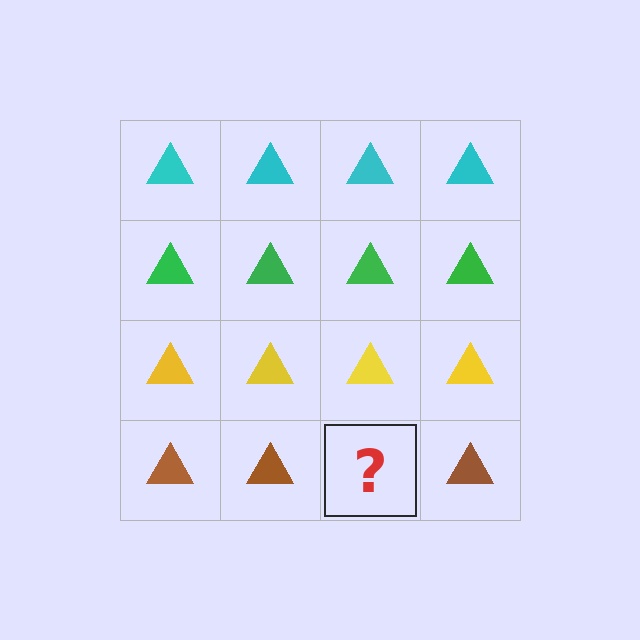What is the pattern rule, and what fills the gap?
The rule is that each row has a consistent color. The gap should be filled with a brown triangle.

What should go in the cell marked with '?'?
The missing cell should contain a brown triangle.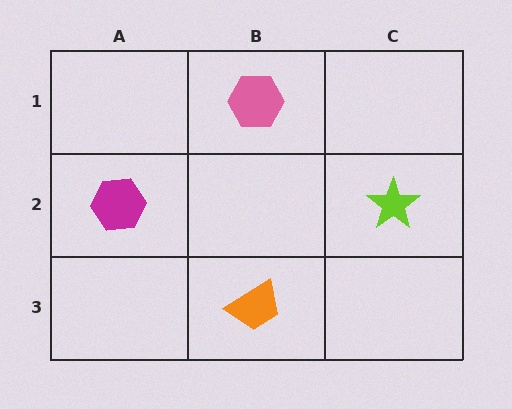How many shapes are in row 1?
1 shape.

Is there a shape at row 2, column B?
No, that cell is empty.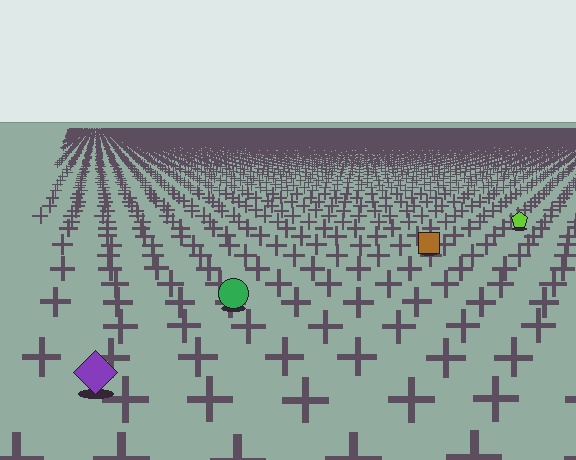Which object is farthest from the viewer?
The lime pentagon is farthest from the viewer. It appears smaller and the ground texture around it is denser.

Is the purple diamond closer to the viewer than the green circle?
Yes. The purple diamond is closer — you can tell from the texture gradient: the ground texture is coarser near it.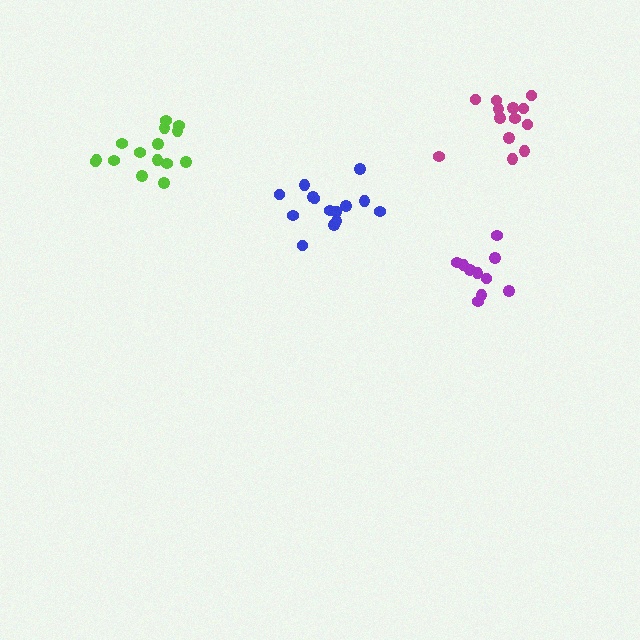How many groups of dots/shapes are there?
There are 4 groups.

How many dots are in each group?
Group 1: 15 dots, Group 2: 10 dots, Group 3: 13 dots, Group 4: 14 dots (52 total).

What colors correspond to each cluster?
The clusters are colored: lime, purple, magenta, blue.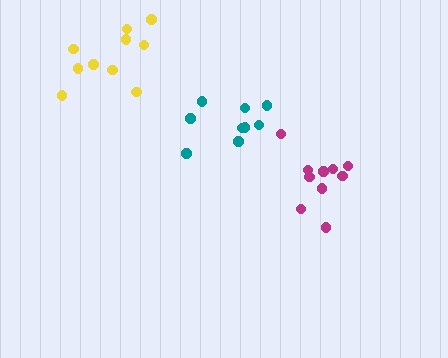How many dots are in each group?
Group 1: 9 dots, Group 2: 10 dots, Group 3: 10 dots (29 total).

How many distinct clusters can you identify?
There are 3 distinct clusters.